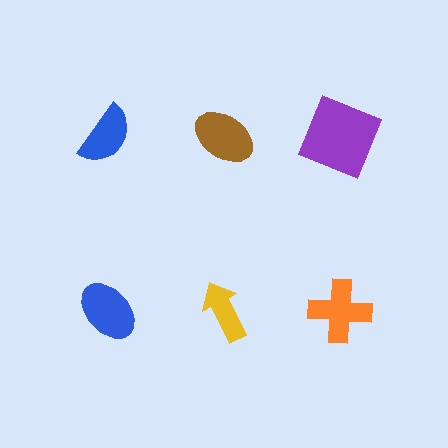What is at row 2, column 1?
A blue ellipse.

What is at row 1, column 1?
A blue semicircle.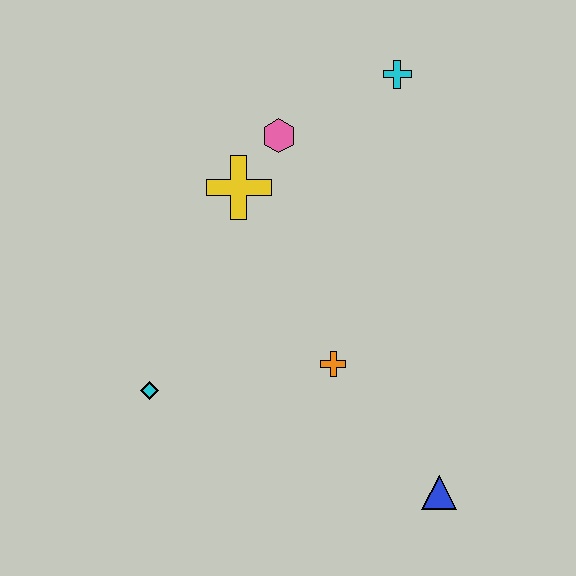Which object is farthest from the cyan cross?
The blue triangle is farthest from the cyan cross.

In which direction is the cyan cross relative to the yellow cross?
The cyan cross is to the right of the yellow cross.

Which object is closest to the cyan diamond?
The orange cross is closest to the cyan diamond.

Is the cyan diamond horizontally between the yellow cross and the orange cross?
No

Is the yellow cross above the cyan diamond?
Yes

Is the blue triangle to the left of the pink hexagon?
No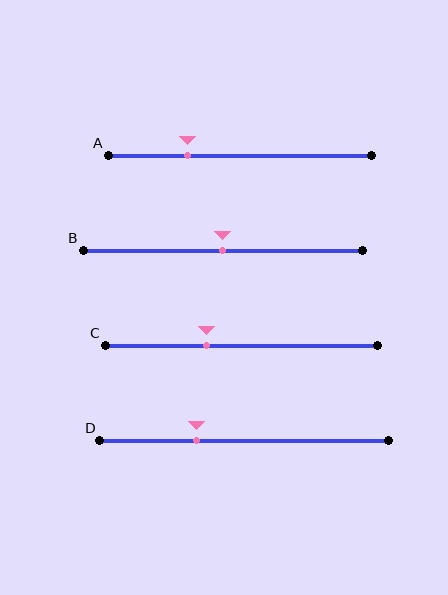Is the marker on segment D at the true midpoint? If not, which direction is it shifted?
No, the marker on segment D is shifted to the left by about 16% of the segment length.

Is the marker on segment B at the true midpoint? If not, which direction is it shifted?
Yes, the marker on segment B is at the true midpoint.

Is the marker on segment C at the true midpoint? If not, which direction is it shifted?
No, the marker on segment C is shifted to the left by about 13% of the segment length.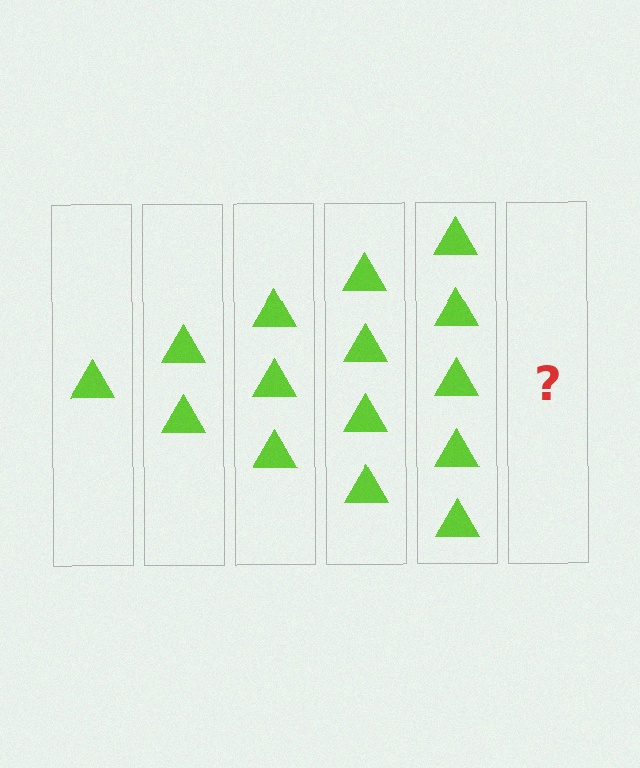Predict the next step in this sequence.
The next step is 6 triangles.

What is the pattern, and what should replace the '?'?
The pattern is that each step adds one more triangle. The '?' should be 6 triangles.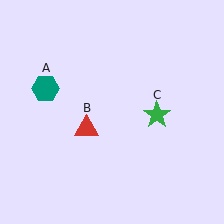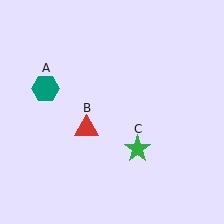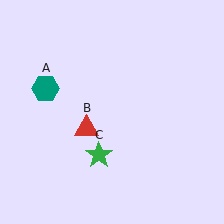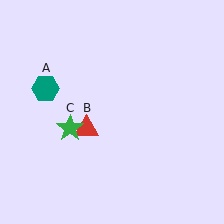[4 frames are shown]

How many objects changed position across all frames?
1 object changed position: green star (object C).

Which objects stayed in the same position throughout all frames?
Teal hexagon (object A) and red triangle (object B) remained stationary.